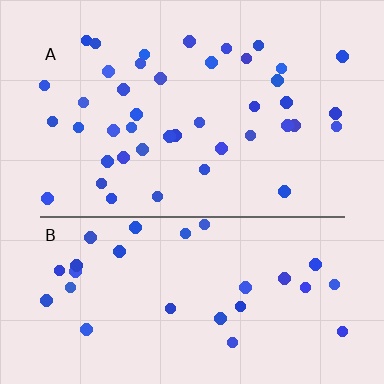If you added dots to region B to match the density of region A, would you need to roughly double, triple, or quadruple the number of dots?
Approximately double.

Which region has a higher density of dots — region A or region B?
A (the top).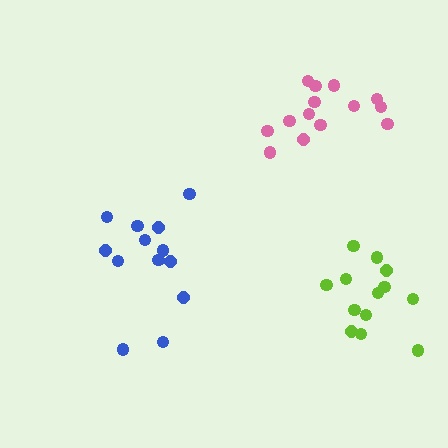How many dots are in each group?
Group 1: 13 dots, Group 2: 13 dots, Group 3: 14 dots (40 total).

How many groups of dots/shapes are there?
There are 3 groups.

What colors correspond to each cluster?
The clusters are colored: blue, lime, pink.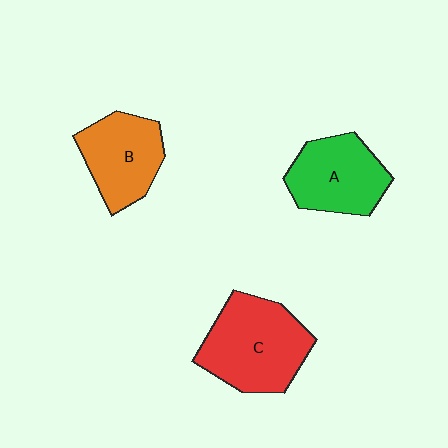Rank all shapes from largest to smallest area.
From largest to smallest: C (red), A (green), B (orange).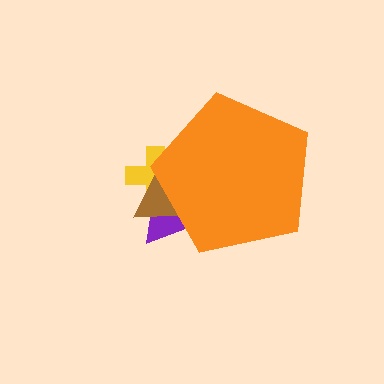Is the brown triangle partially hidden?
Yes, the brown triangle is partially hidden behind the orange pentagon.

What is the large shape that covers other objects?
An orange pentagon.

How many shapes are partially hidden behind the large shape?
3 shapes are partially hidden.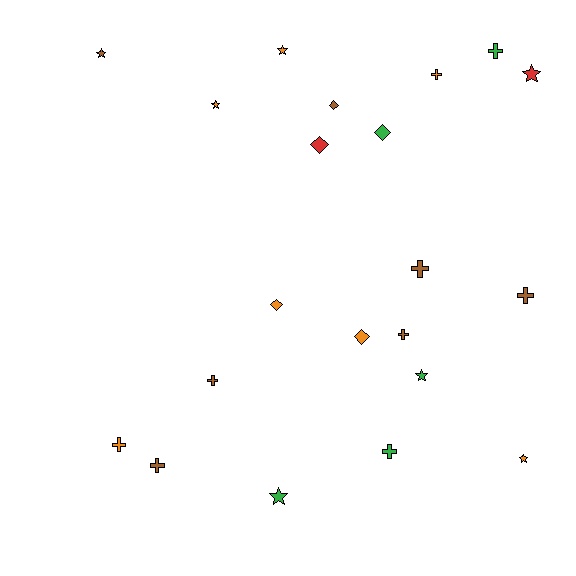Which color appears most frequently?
Orange, with 7 objects.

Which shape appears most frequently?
Cross, with 9 objects.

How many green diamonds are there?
There is 1 green diamond.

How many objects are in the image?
There are 21 objects.